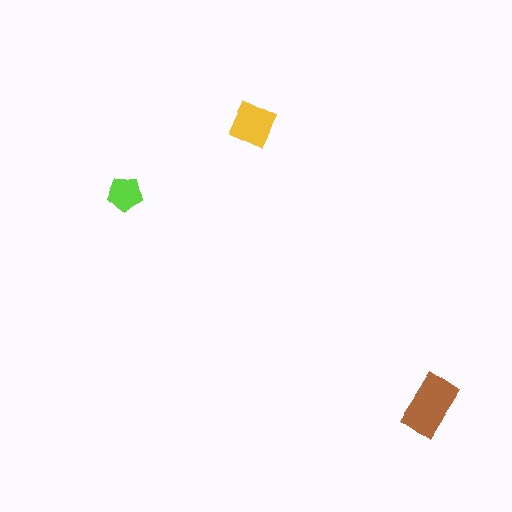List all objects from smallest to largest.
The lime pentagon, the yellow diamond, the brown rectangle.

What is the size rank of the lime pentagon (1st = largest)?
3rd.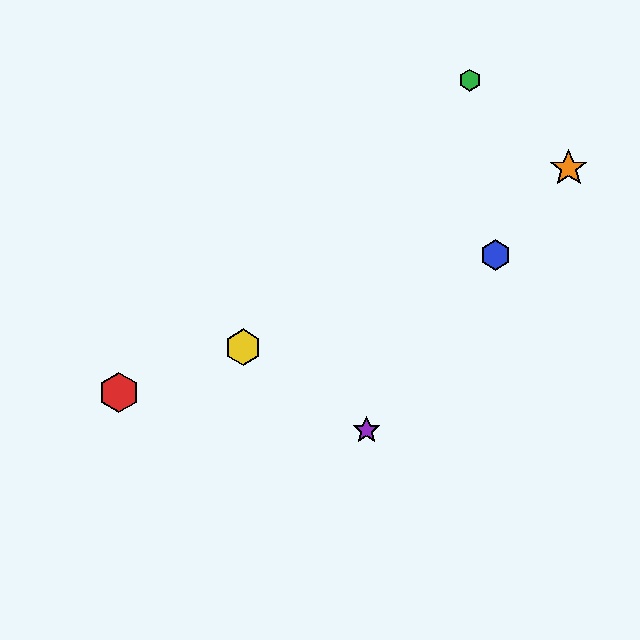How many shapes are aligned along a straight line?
3 shapes (the red hexagon, the blue hexagon, the yellow hexagon) are aligned along a straight line.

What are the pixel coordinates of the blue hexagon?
The blue hexagon is at (496, 255).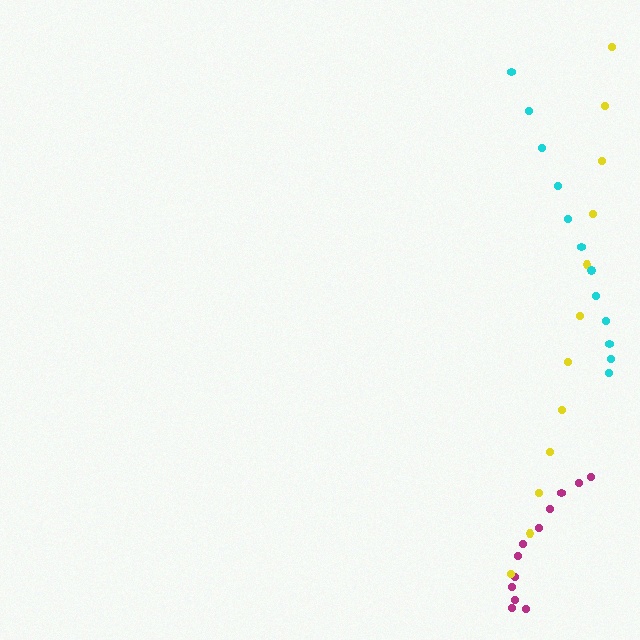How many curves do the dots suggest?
There are 3 distinct paths.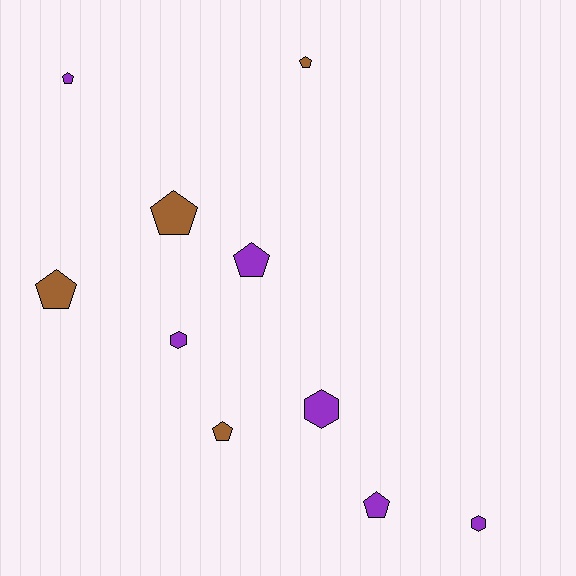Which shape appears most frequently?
Pentagon, with 7 objects.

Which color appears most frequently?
Purple, with 6 objects.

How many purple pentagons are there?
There are 3 purple pentagons.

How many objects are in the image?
There are 10 objects.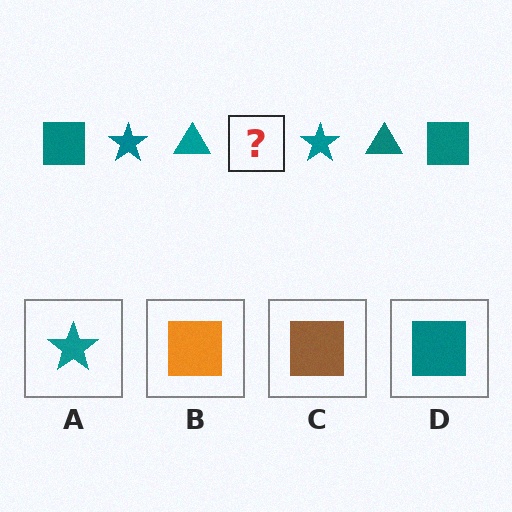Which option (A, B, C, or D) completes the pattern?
D.